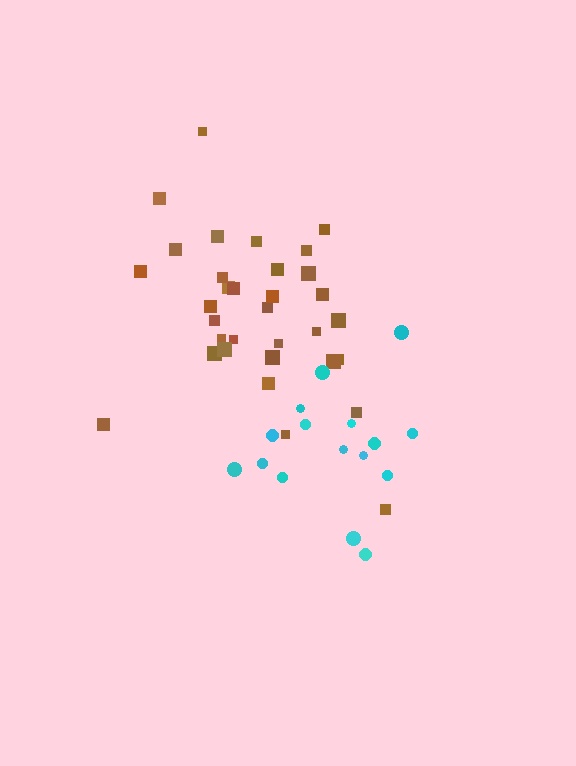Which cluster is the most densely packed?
Brown.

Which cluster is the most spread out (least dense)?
Cyan.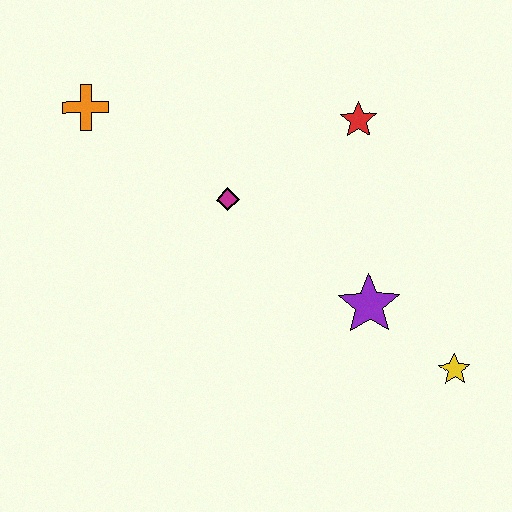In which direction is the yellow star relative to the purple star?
The yellow star is to the right of the purple star.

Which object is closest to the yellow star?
The purple star is closest to the yellow star.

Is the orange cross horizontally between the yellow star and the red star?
No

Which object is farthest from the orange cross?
The yellow star is farthest from the orange cross.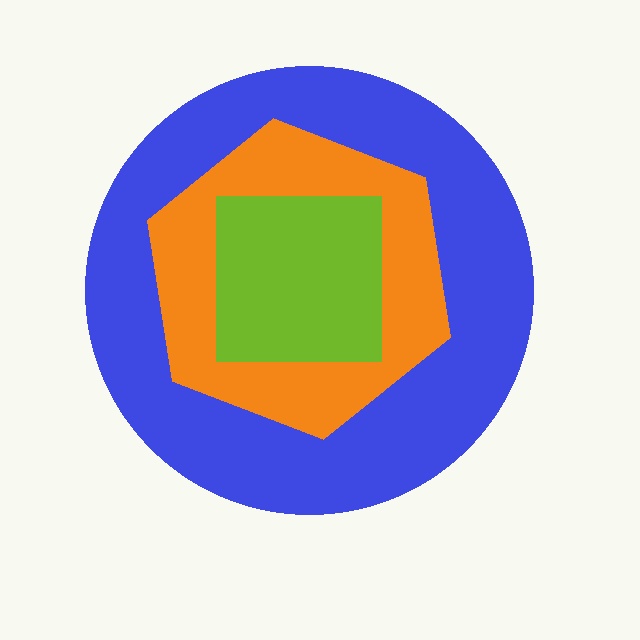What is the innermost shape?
The lime square.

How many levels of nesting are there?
3.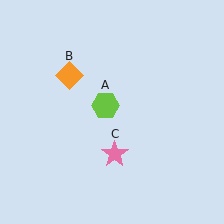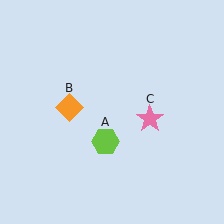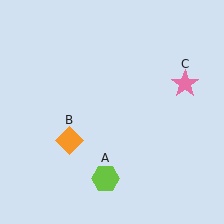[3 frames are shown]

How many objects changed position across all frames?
3 objects changed position: lime hexagon (object A), orange diamond (object B), pink star (object C).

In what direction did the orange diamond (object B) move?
The orange diamond (object B) moved down.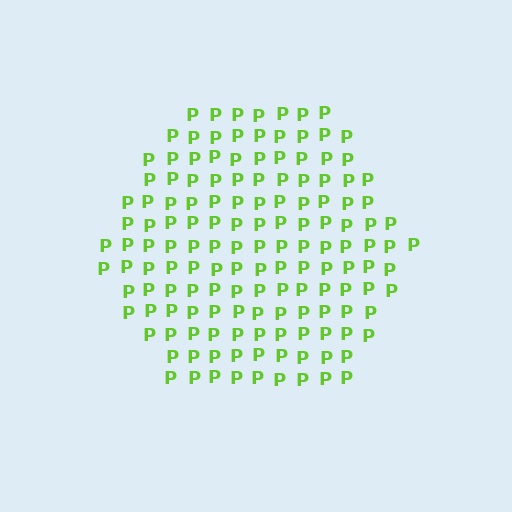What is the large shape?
The large shape is a hexagon.